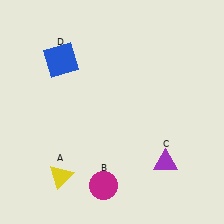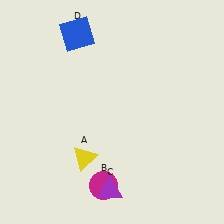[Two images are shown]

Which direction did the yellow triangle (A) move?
The yellow triangle (A) moved right.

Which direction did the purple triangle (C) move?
The purple triangle (C) moved left.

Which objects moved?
The objects that moved are: the yellow triangle (A), the purple triangle (C), the blue square (D).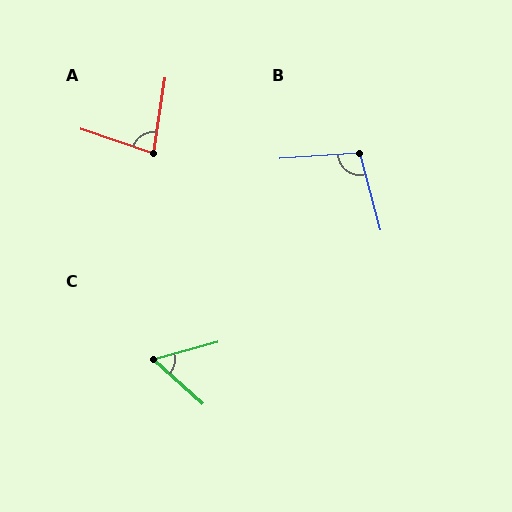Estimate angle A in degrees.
Approximately 80 degrees.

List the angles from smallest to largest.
C (57°), A (80°), B (101°).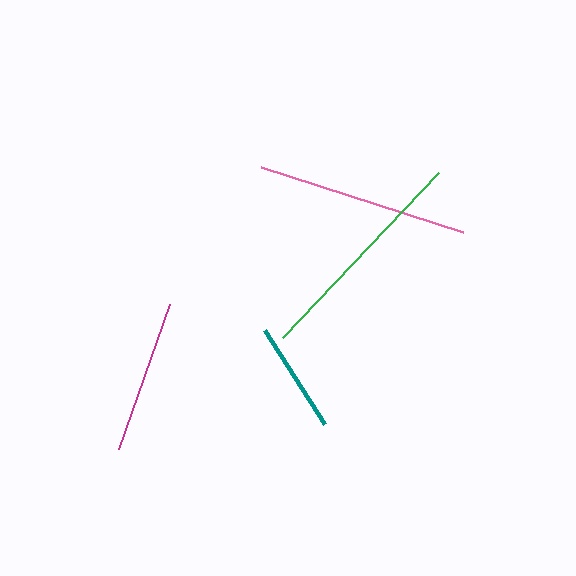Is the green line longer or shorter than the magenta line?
The green line is longer than the magenta line.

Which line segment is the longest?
The green line is the longest at approximately 228 pixels.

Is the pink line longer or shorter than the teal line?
The pink line is longer than the teal line.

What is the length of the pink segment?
The pink segment is approximately 212 pixels long.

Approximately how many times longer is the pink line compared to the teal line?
The pink line is approximately 1.9 times the length of the teal line.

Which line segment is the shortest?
The teal line is the shortest at approximately 112 pixels.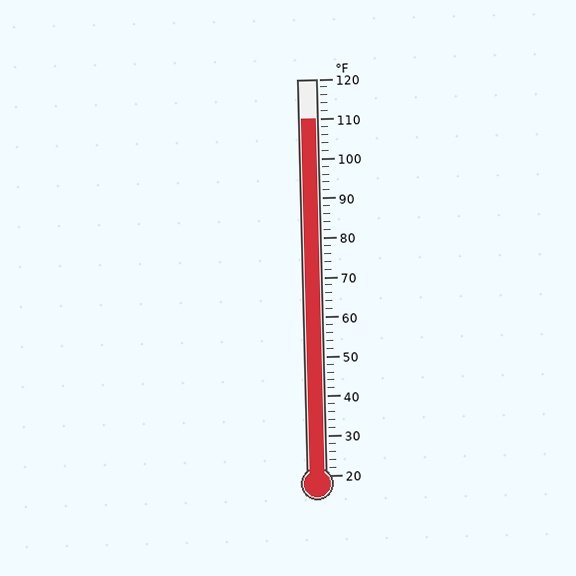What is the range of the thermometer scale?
The thermometer scale ranges from 20°F to 120°F.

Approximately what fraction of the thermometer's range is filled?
The thermometer is filled to approximately 90% of its range.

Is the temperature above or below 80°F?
The temperature is above 80°F.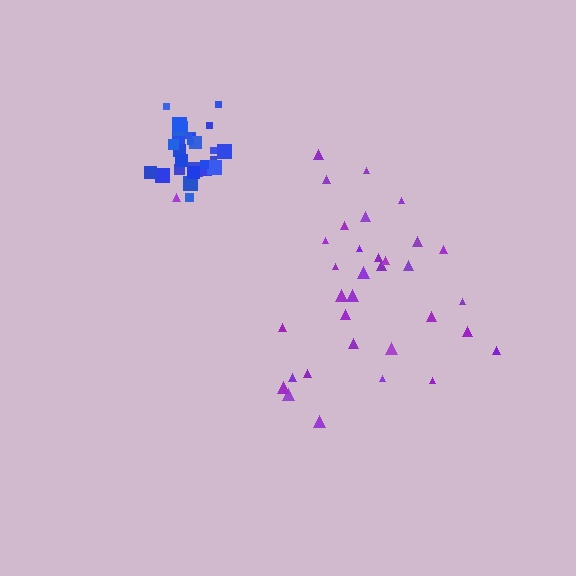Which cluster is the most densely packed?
Blue.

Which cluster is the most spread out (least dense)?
Purple.